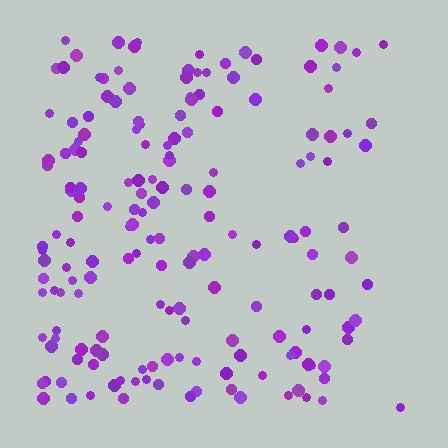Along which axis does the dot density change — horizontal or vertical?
Horizontal.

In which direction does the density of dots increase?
From right to left, with the left side densest.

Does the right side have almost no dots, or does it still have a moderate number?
Still a moderate number, just noticeably fewer than the left.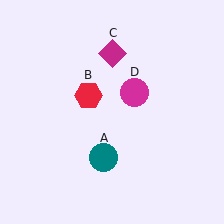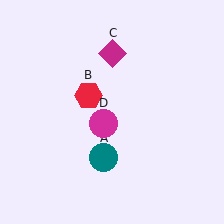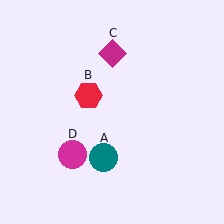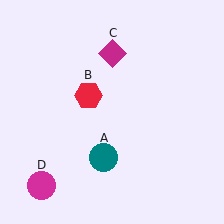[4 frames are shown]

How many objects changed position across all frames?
1 object changed position: magenta circle (object D).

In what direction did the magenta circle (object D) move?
The magenta circle (object D) moved down and to the left.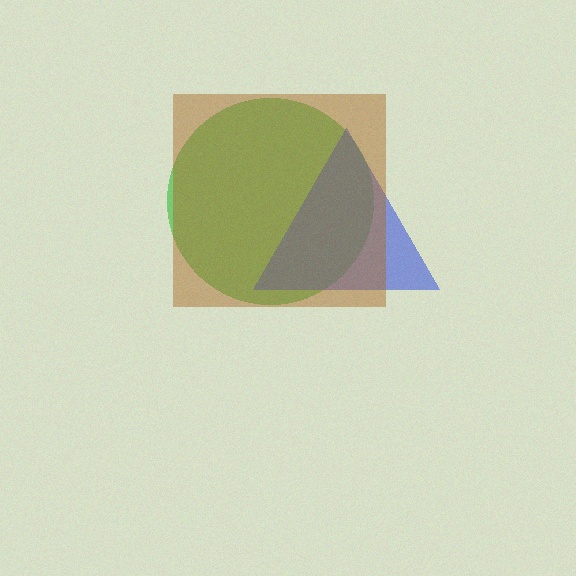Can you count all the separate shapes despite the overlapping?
Yes, there are 3 separate shapes.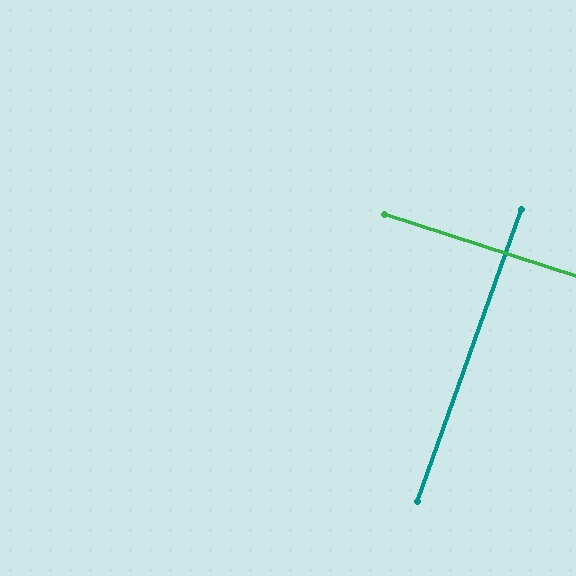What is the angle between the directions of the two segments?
Approximately 88 degrees.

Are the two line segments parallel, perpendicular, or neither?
Perpendicular — they meet at approximately 88°.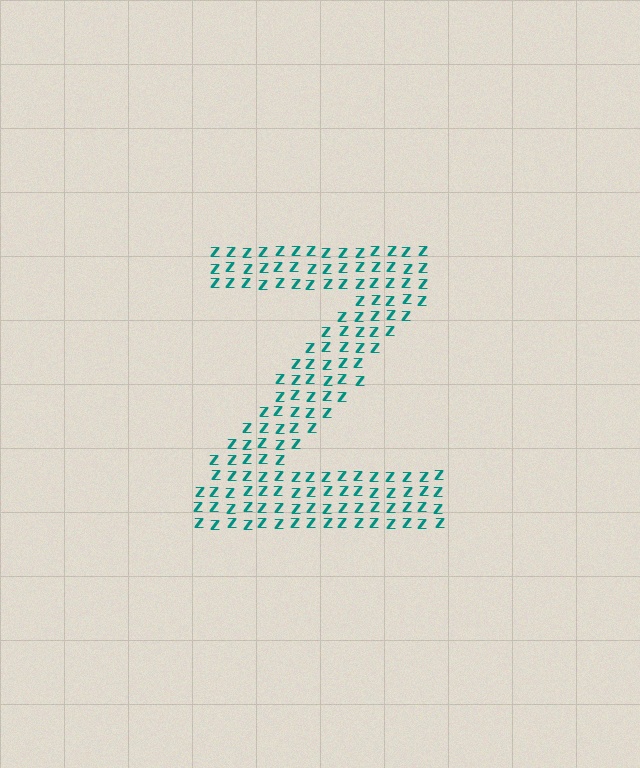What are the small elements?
The small elements are letter Z's.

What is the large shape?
The large shape is the letter Z.